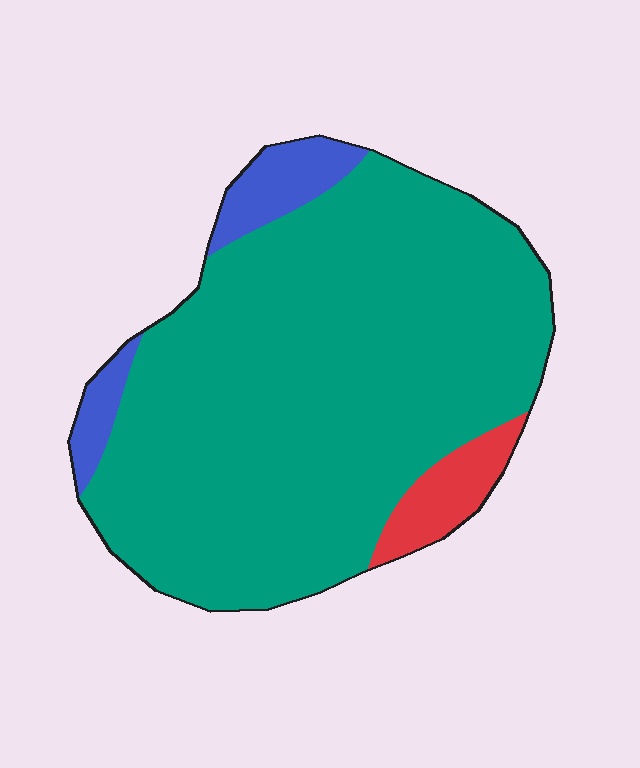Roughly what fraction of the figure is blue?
Blue takes up less than a sixth of the figure.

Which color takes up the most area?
Teal, at roughly 85%.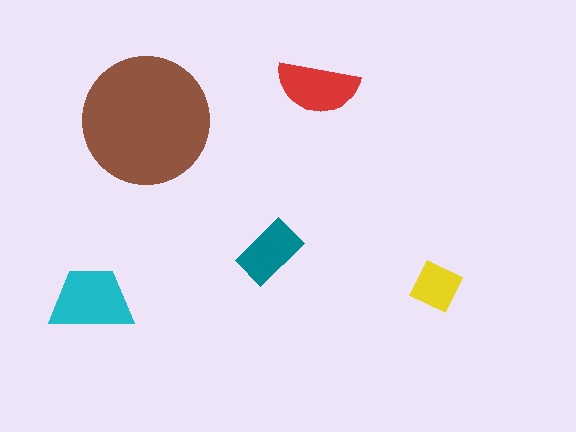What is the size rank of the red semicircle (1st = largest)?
3rd.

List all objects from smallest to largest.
The yellow square, the teal rectangle, the red semicircle, the cyan trapezoid, the brown circle.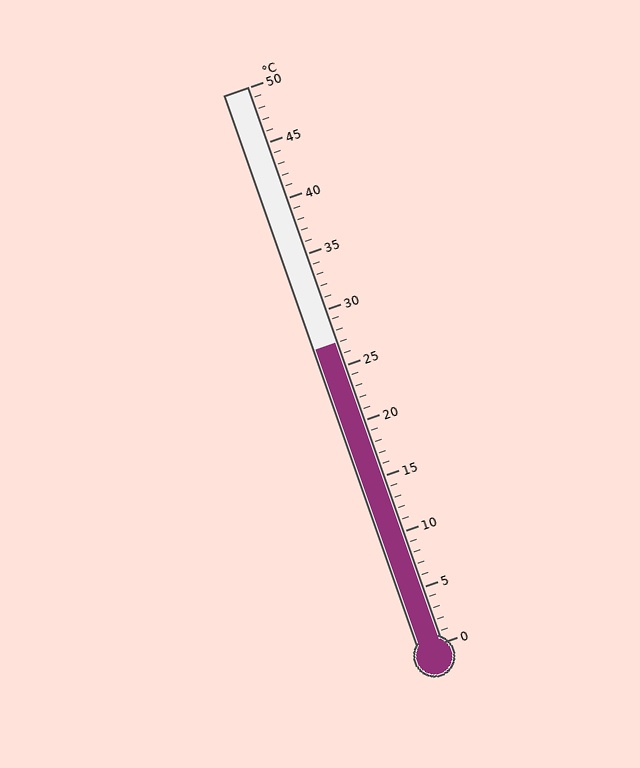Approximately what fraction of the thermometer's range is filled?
The thermometer is filled to approximately 55% of its range.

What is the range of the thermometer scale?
The thermometer scale ranges from 0°C to 50°C.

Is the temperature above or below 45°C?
The temperature is below 45°C.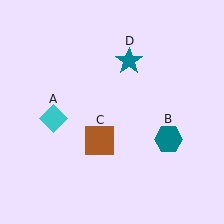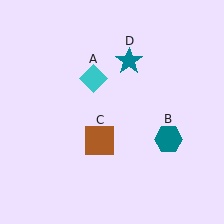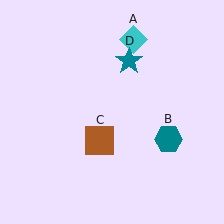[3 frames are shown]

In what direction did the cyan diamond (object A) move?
The cyan diamond (object A) moved up and to the right.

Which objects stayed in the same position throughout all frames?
Teal hexagon (object B) and brown square (object C) and teal star (object D) remained stationary.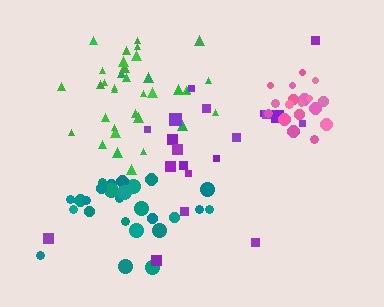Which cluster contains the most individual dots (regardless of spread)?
Green (35).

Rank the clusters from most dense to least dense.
pink, green, teal, purple.